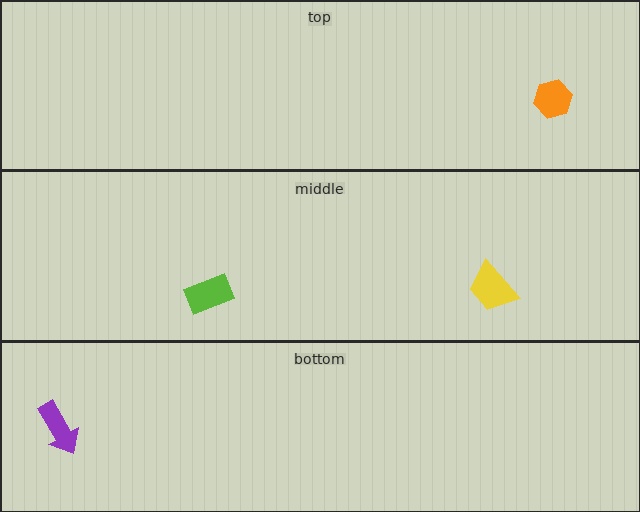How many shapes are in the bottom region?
1.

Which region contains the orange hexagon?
The top region.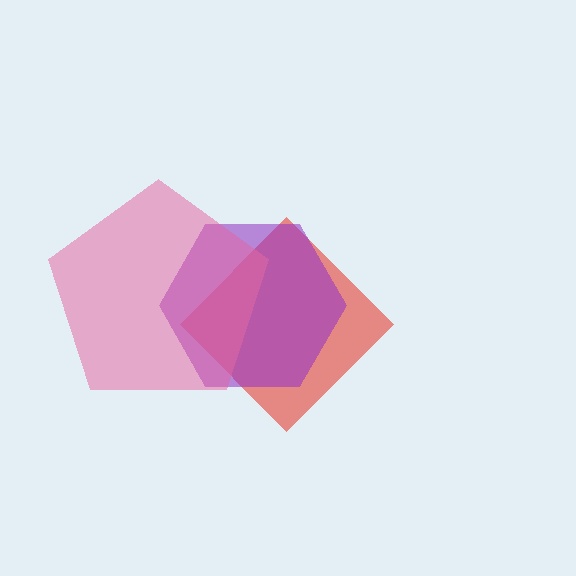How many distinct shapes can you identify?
There are 3 distinct shapes: a red diamond, a purple hexagon, a pink pentagon.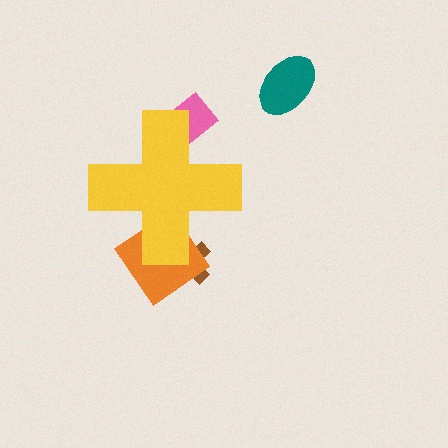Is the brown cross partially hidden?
Yes, the brown cross is partially hidden behind the yellow cross.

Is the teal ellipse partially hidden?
No, the teal ellipse is fully visible.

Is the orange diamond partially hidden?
Yes, the orange diamond is partially hidden behind the yellow cross.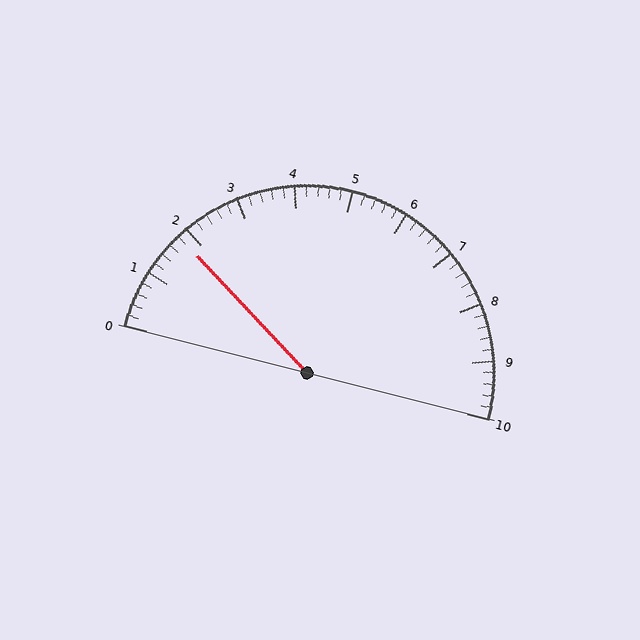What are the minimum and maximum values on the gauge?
The gauge ranges from 0 to 10.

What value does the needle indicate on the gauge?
The needle indicates approximately 1.8.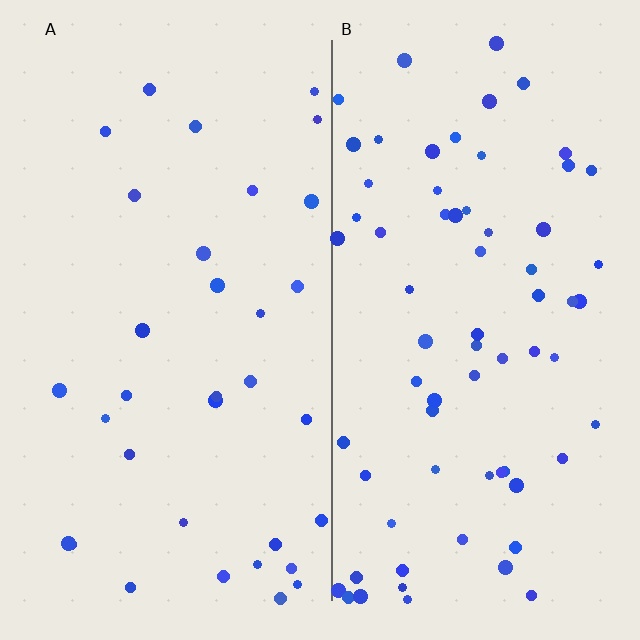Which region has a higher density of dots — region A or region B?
B (the right).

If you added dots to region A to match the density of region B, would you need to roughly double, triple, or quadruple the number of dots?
Approximately double.